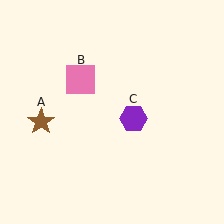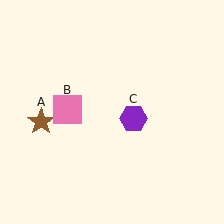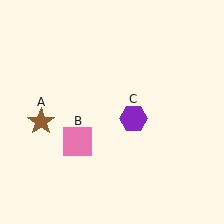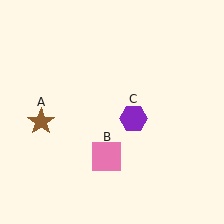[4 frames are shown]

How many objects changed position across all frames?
1 object changed position: pink square (object B).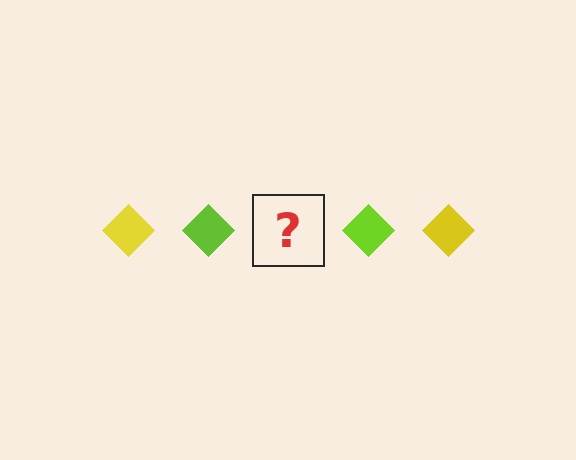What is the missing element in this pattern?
The missing element is a yellow diamond.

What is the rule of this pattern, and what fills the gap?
The rule is that the pattern cycles through yellow, lime diamonds. The gap should be filled with a yellow diamond.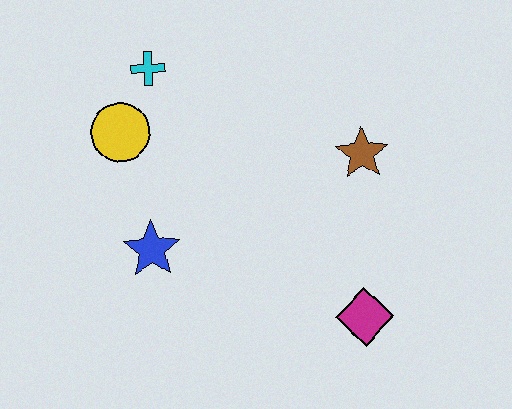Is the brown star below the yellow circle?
Yes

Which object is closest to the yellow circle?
The cyan cross is closest to the yellow circle.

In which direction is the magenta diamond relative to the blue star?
The magenta diamond is to the right of the blue star.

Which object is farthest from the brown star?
The yellow circle is farthest from the brown star.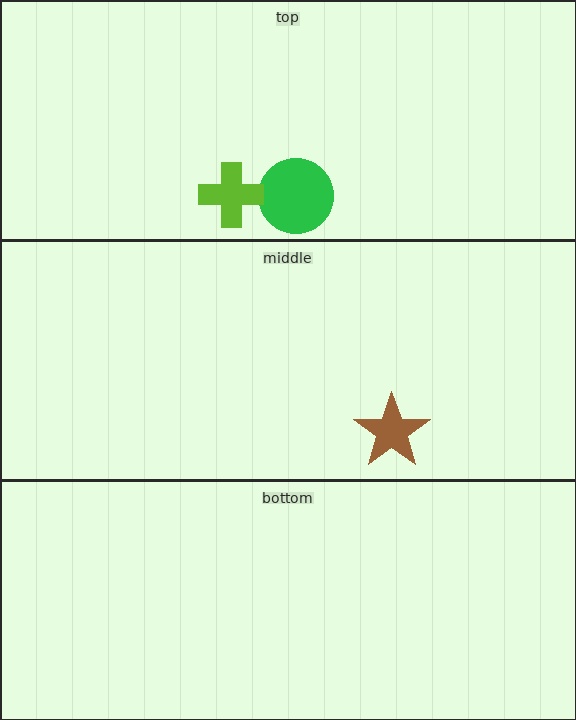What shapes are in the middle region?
The brown star.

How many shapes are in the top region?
2.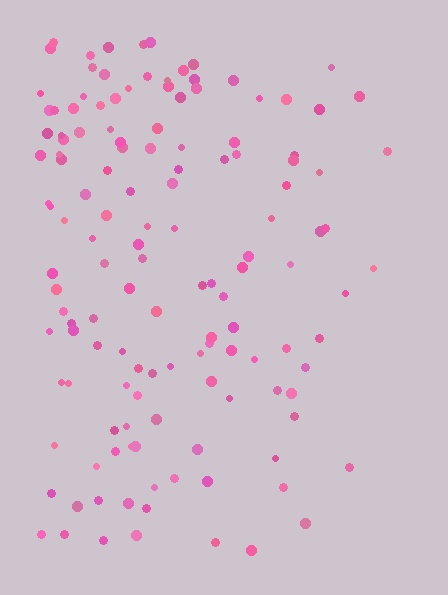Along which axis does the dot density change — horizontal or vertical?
Horizontal.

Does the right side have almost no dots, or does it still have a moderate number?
Still a moderate number, just noticeably fewer than the left.